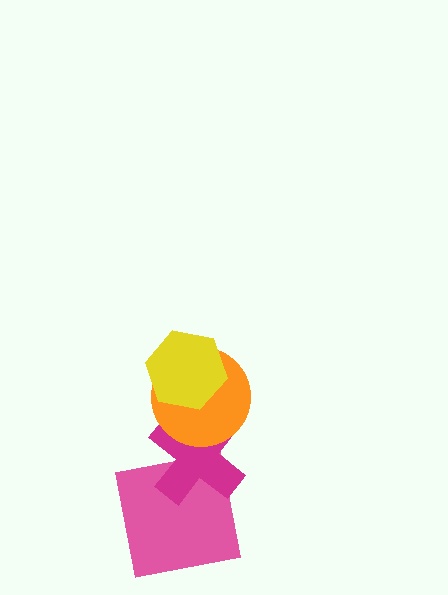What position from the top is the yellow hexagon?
The yellow hexagon is 1st from the top.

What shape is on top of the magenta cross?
The orange circle is on top of the magenta cross.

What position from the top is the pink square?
The pink square is 4th from the top.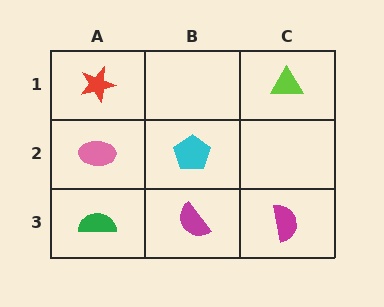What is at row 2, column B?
A cyan pentagon.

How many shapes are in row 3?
3 shapes.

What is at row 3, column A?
A green semicircle.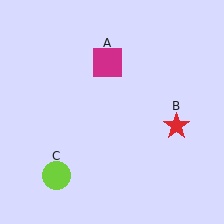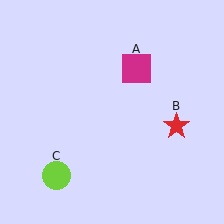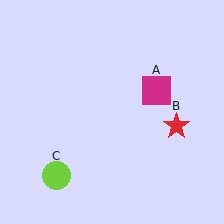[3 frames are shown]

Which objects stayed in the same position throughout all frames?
Red star (object B) and lime circle (object C) remained stationary.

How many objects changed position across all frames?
1 object changed position: magenta square (object A).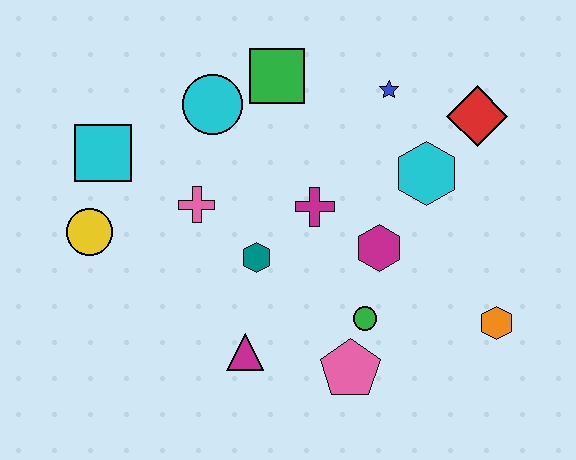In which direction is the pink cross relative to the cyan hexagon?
The pink cross is to the left of the cyan hexagon.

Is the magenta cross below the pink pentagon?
No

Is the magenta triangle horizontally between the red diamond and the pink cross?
Yes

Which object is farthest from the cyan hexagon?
The yellow circle is farthest from the cyan hexagon.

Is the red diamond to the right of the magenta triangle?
Yes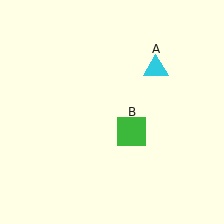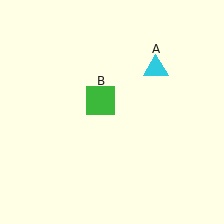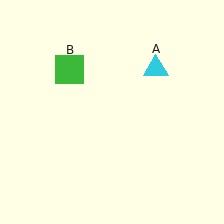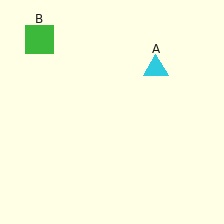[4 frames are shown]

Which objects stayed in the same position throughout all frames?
Cyan triangle (object A) remained stationary.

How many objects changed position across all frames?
1 object changed position: green square (object B).